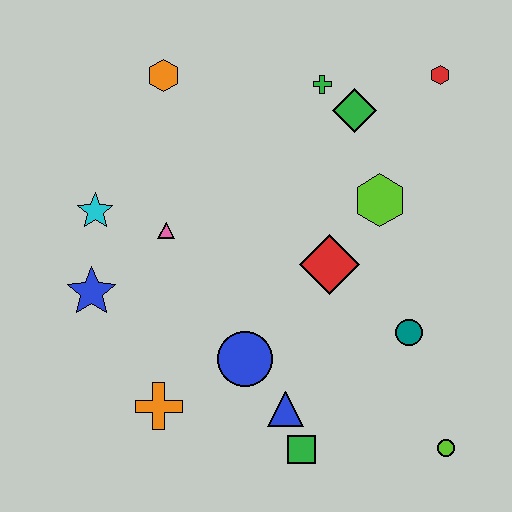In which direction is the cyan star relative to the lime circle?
The cyan star is to the left of the lime circle.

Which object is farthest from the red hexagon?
The orange cross is farthest from the red hexagon.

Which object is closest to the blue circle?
The blue triangle is closest to the blue circle.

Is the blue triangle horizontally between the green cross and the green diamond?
No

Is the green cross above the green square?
Yes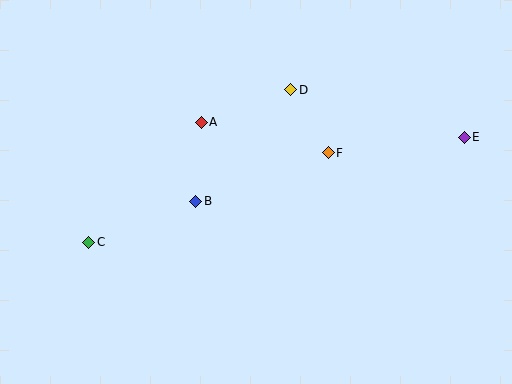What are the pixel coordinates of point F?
Point F is at (328, 153).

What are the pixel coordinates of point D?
Point D is at (291, 90).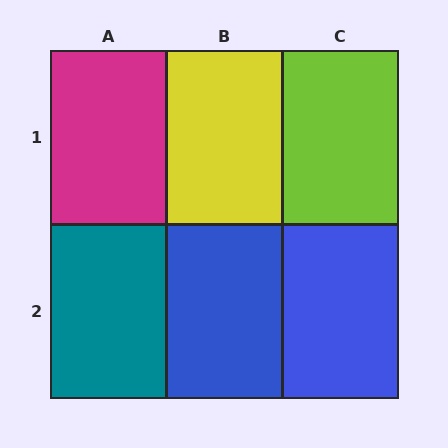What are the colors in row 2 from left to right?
Teal, blue, blue.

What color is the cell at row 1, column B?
Yellow.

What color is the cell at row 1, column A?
Magenta.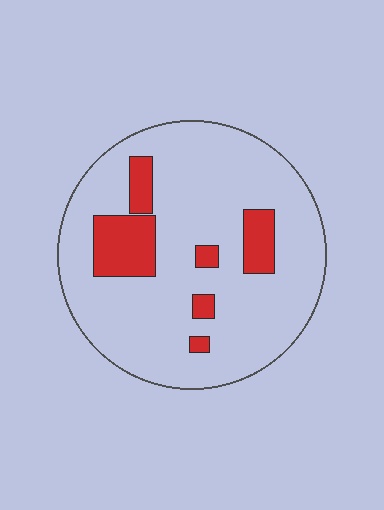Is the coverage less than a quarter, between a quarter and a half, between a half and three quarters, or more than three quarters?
Less than a quarter.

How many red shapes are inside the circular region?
6.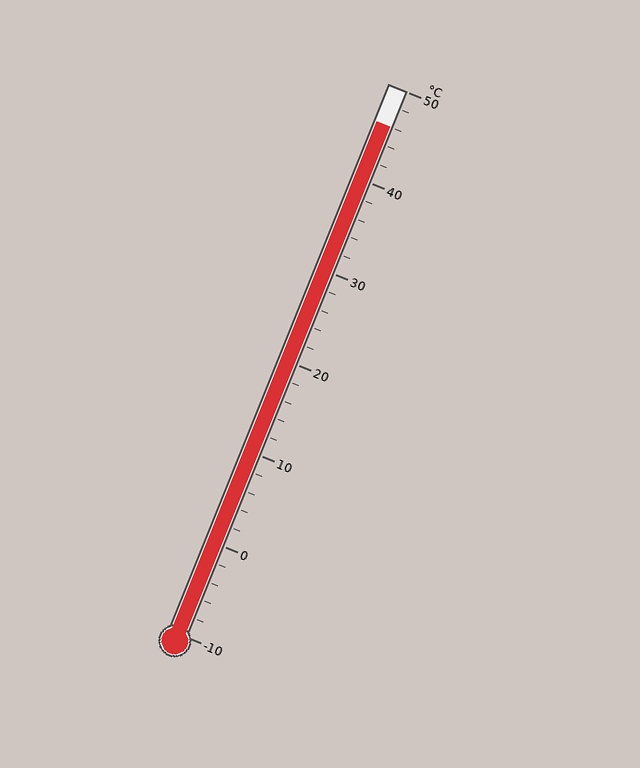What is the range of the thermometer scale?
The thermometer scale ranges from -10°C to 50°C.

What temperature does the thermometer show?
The thermometer shows approximately 46°C.